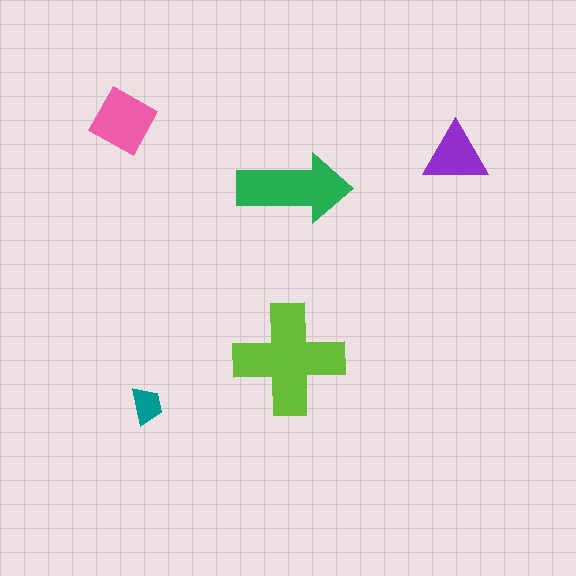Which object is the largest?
The lime cross.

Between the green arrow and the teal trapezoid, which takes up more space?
The green arrow.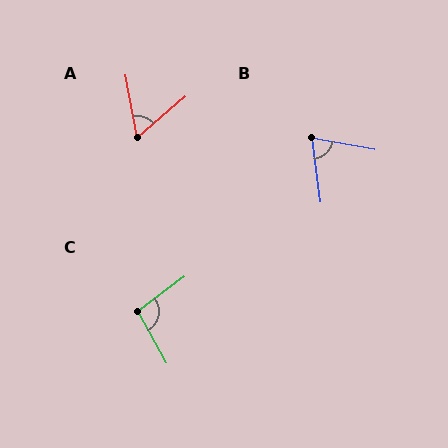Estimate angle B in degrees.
Approximately 73 degrees.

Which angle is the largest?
C, at approximately 98 degrees.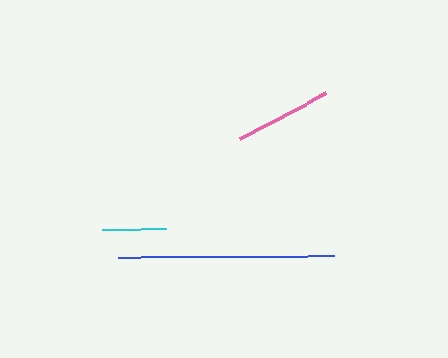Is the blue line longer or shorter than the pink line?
The blue line is longer than the pink line.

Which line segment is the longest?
The blue line is the longest at approximately 216 pixels.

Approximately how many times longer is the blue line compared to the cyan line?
The blue line is approximately 3.4 times the length of the cyan line.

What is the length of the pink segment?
The pink segment is approximately 97 pixels long.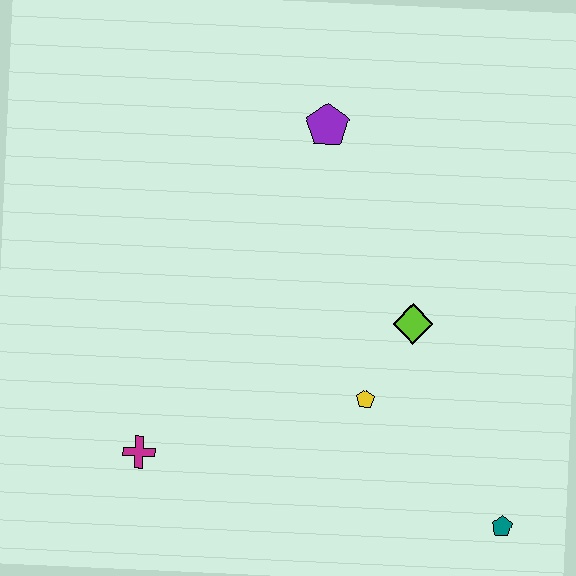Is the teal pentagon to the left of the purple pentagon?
No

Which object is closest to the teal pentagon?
The yellow pentagon is closest to the teal pentagon.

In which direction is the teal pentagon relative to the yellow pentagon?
The teal pentagon is to the right of the yellow pentagon.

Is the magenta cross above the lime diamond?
No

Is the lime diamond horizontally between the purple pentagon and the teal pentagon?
Yes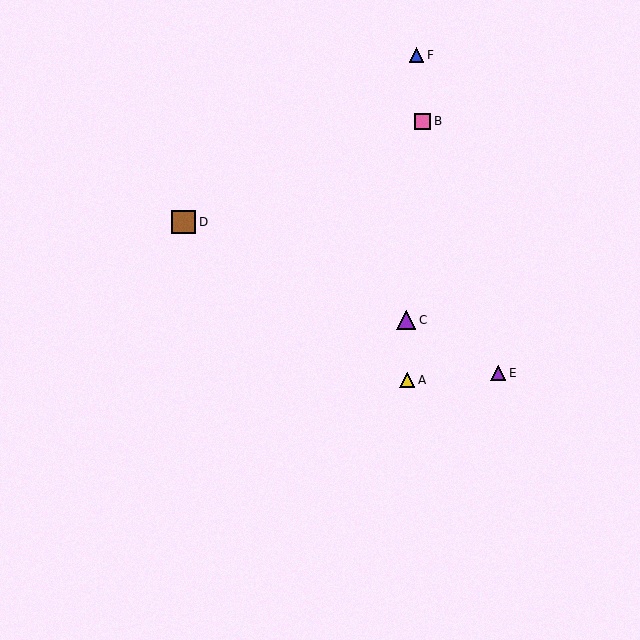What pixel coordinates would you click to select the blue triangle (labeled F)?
Click at (417, 55) to select the blue triangle F.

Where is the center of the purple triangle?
The center of the purple triangle is at (498, 373).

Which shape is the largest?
The brown square (labeled D) is the largest.